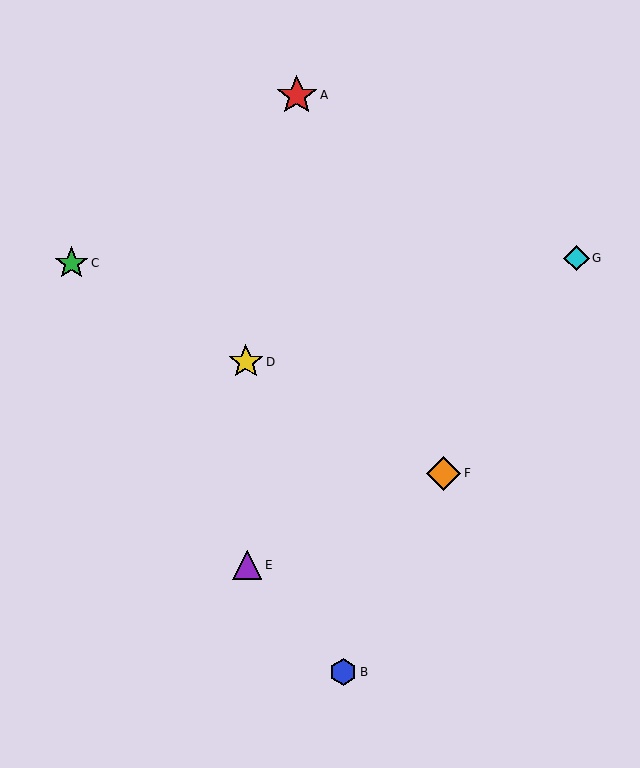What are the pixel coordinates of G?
Object G is at (577, 258).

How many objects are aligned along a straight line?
3 objects (C, D, F) are aligned along a straight line.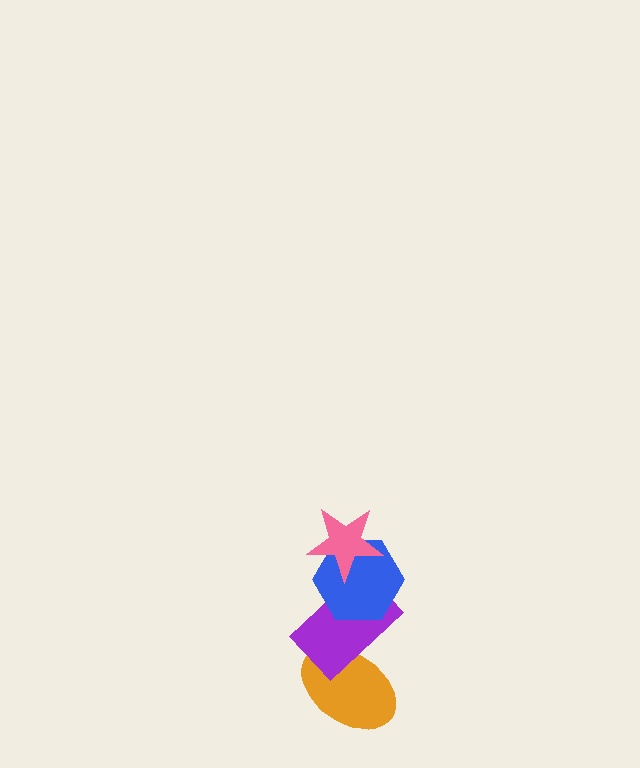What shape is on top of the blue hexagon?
The pink star is on top of the blue hexagon.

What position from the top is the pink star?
The pink star is 1st from the top.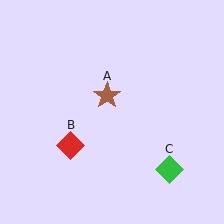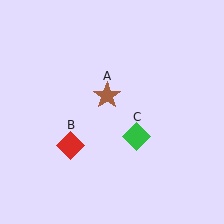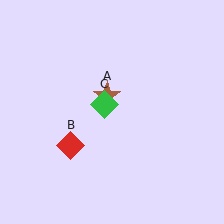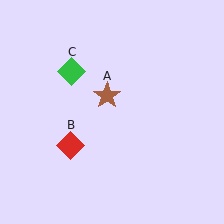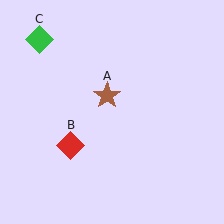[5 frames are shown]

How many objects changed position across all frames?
1 object changed position: green diamond (object C).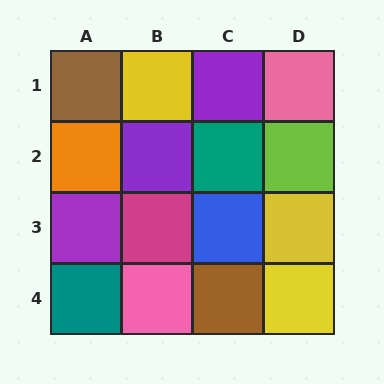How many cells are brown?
2 cells are brown.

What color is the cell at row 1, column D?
Pink.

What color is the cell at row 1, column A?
Brown.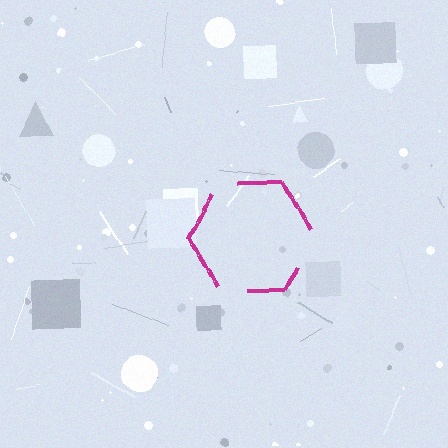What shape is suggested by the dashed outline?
The dashed outline suggests a hexagon.